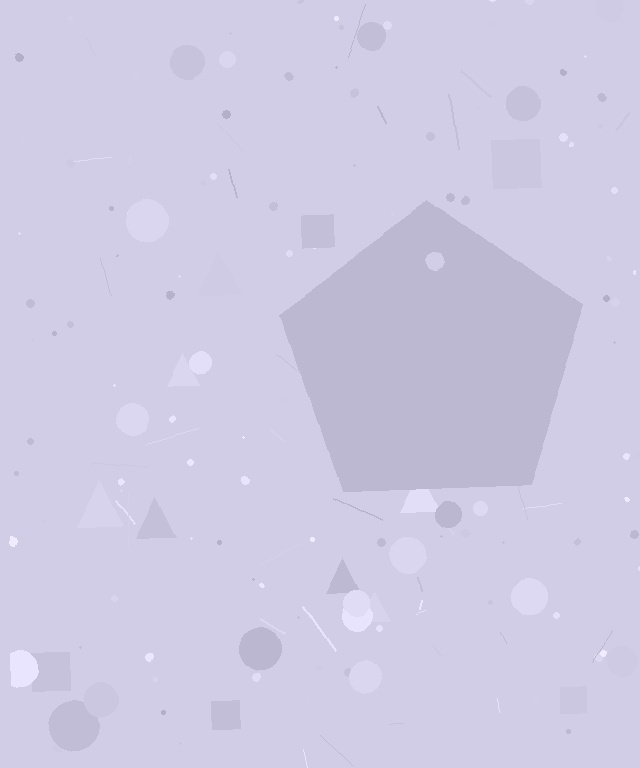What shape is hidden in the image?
A pentagon is hidden in the image.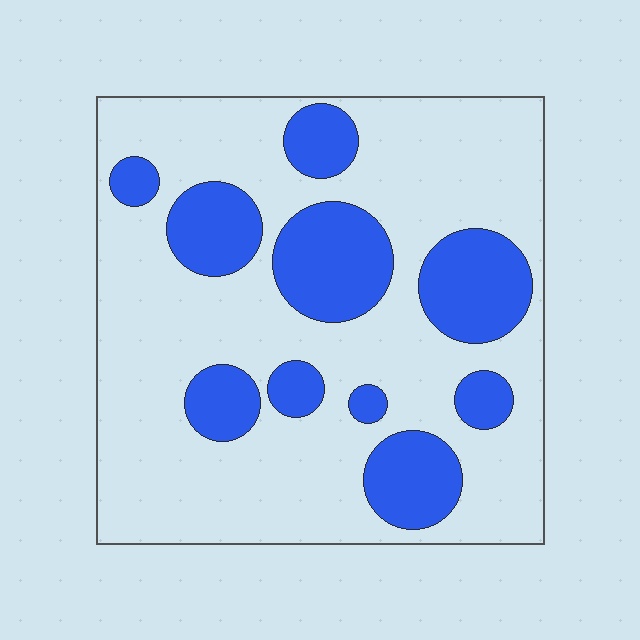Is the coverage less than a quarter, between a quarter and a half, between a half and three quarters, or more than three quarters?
Between a quarter and a half.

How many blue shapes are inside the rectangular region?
10.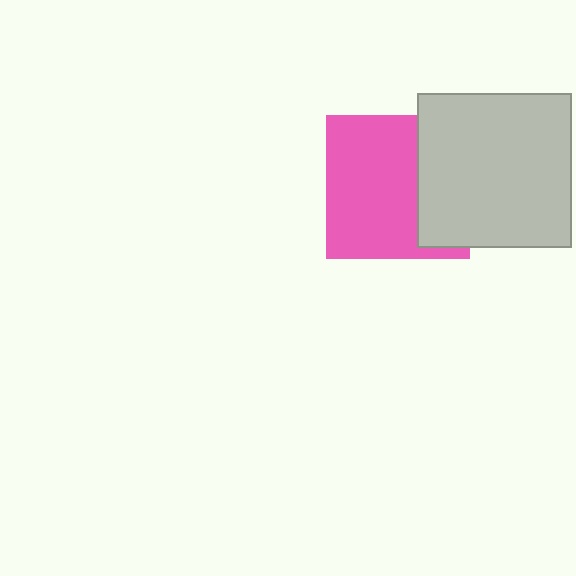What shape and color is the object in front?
The object in front is a light gray square.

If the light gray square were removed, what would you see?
You would see the complete pink square.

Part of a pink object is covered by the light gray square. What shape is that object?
It is a square.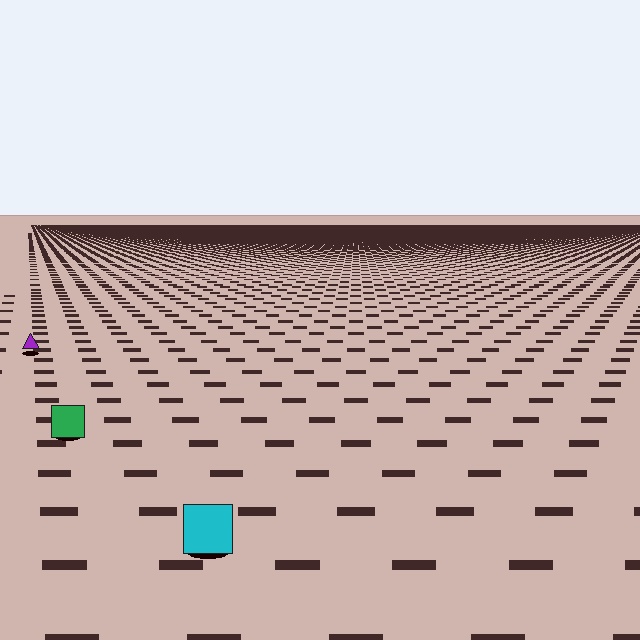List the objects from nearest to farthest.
From nearest to farthest: the cyan square, the green square, the purple triangle.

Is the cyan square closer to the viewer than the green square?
Yes. The cyan square is closer — you can tell from the texture gradient: the ground texture is coarser near it.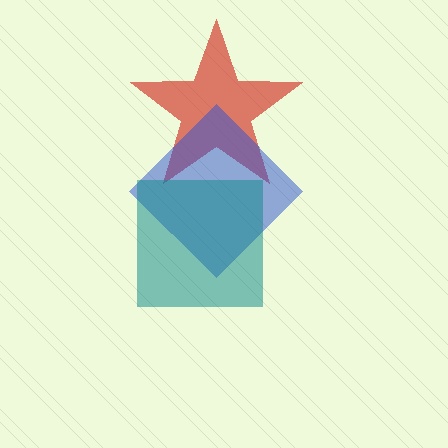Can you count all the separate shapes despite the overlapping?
Yes, there are 3 separate shapes.